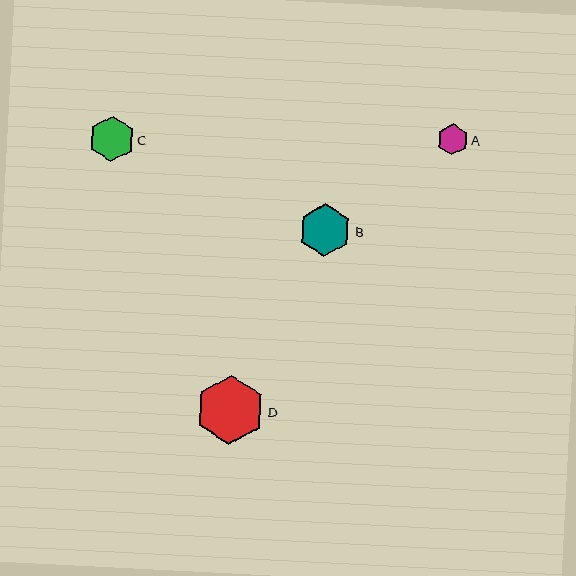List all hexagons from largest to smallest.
From largest to smallest: D, B, C, A.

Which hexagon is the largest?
Hexagon D is the largest with a size of approximately 69 pixels.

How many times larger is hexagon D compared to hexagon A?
Hexagon D is approximately 2.2 times the size of hexagon A.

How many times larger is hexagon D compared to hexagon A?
Hexagon D is approximately 2.2 times the size of hexagon A.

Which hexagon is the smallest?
Hexagon A is the smallest with a size of approximately 32 pixels.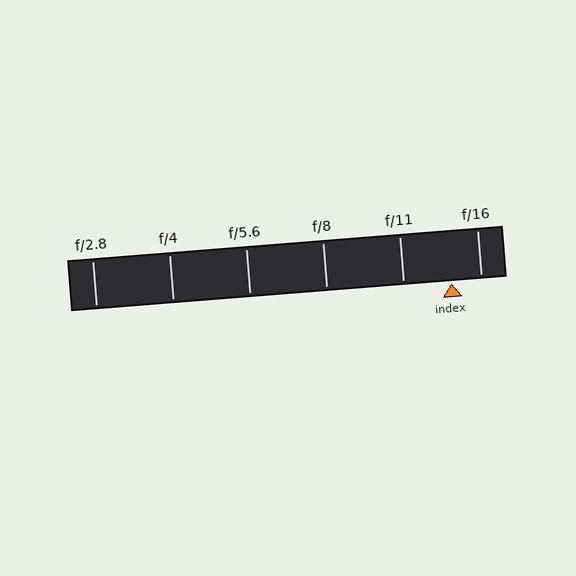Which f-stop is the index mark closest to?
The index mark is closest to f/16.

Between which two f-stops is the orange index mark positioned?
The index mark is between f/11 and f/16.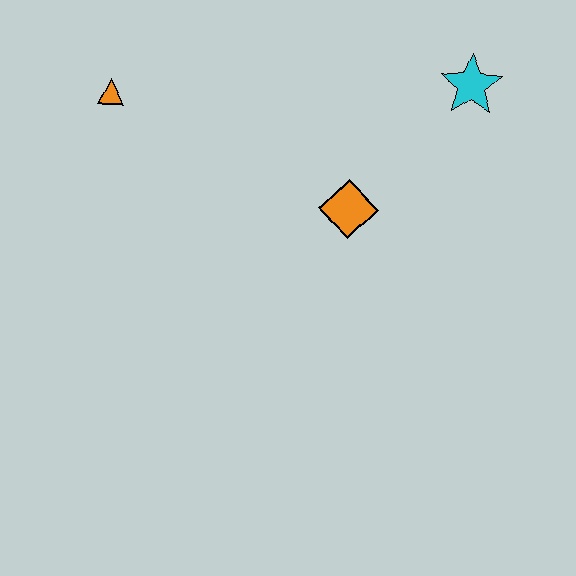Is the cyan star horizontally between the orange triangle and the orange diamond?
No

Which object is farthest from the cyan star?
The orange triangle is farthest from the cyan star.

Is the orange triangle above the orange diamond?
Yes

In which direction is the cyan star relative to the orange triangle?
The cyan star is to the right of the orange triangle.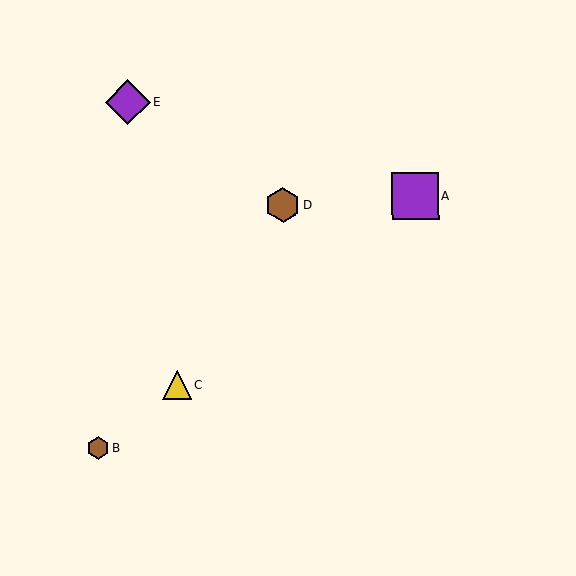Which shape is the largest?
The purple square (labeled A) is the largest.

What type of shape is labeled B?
Shape B is a brown hexagon.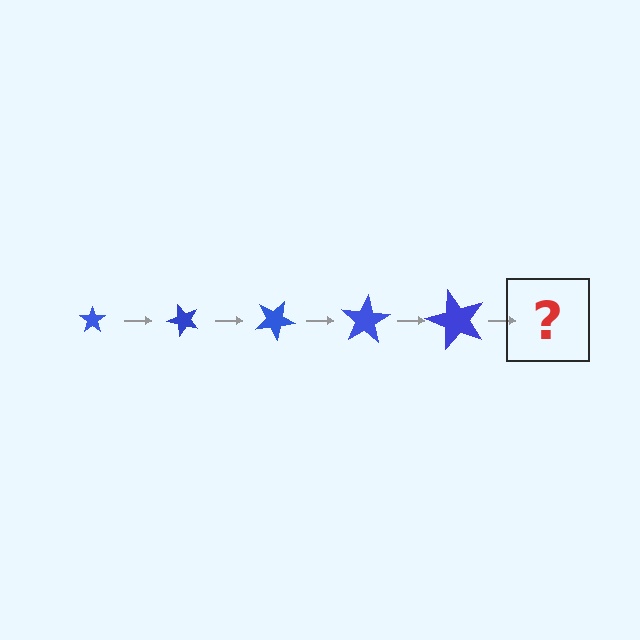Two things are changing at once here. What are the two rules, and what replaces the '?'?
The two rules are that the star grows larger each step and it rotates 50 degrees each step. The '?' should be a star, larger than the previous one and rotated 250 degrees from the start.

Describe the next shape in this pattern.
It should be a star, larger than the previous one and rotated 250 degrees from the start.